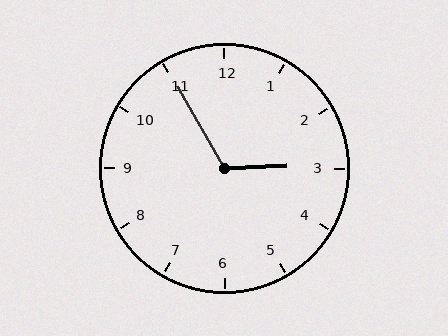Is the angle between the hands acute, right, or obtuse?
It is obtuse.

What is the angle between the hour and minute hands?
Approximately 118 degrees.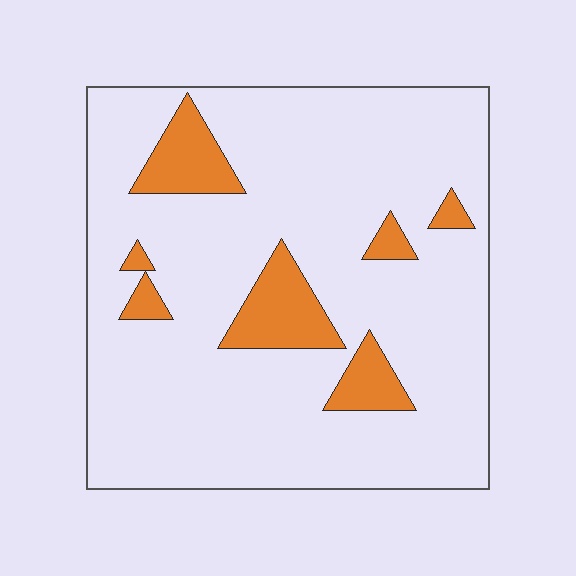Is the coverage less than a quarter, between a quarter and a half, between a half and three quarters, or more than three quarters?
Less than a quarter.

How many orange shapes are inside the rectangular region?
7.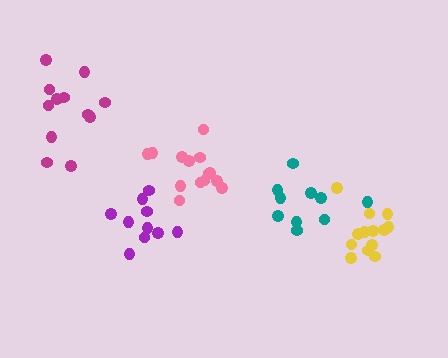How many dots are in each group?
Group 1: 10 dots, Group 2: 13 dots, Group 3: 12 dots, Group 4: 10 dots, Group 5: 14 dots (59 total).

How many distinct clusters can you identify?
There are 5 distinct clusters.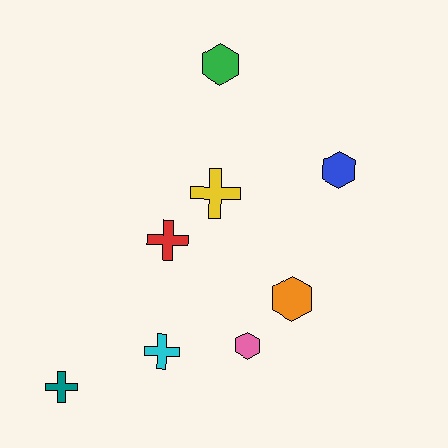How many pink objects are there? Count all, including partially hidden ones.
There is 1 pink object.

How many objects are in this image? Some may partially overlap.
There are 8 objects.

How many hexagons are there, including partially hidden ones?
There are 4 hexagons.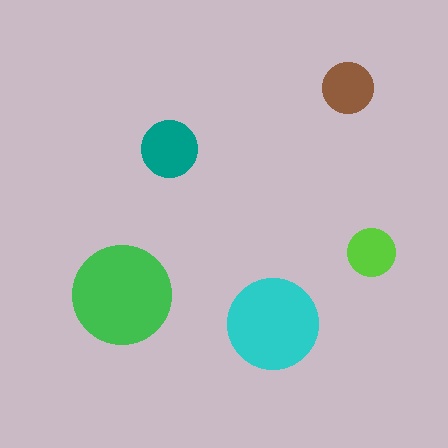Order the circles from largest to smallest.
the green one, the cyan one, the teal one, the brown one, the lime one.